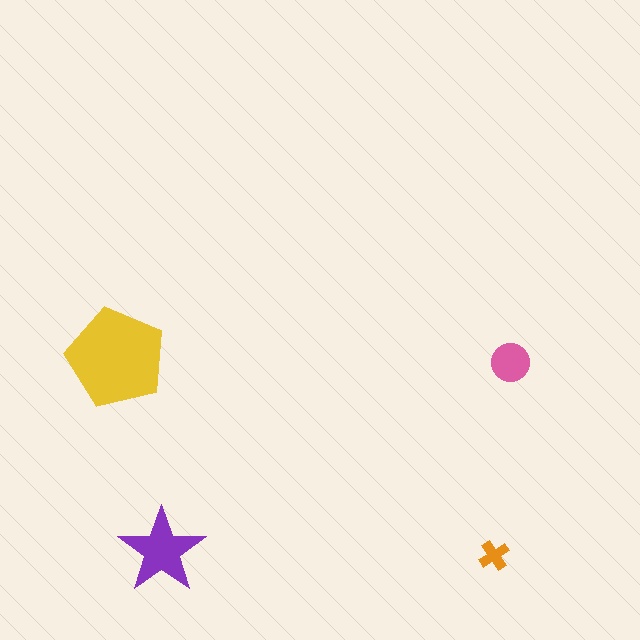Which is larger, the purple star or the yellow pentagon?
The yellow pentagon.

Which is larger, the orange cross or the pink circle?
The pink circle.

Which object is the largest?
The yellow pentagon.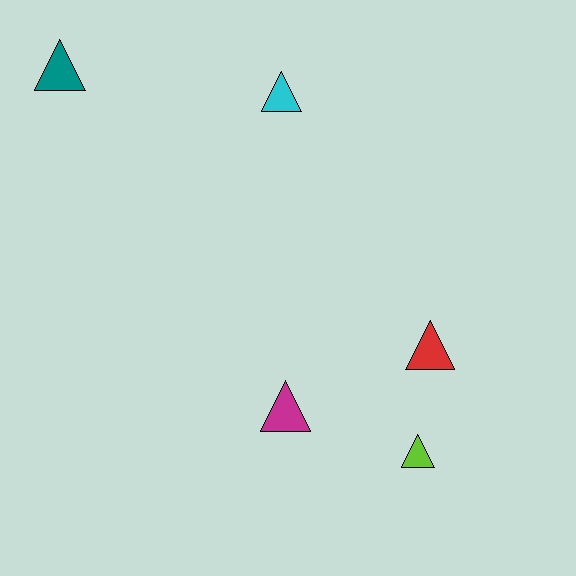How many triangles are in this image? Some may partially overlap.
There are 5 triangles.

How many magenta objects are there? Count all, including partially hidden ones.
There is 1 magenta object.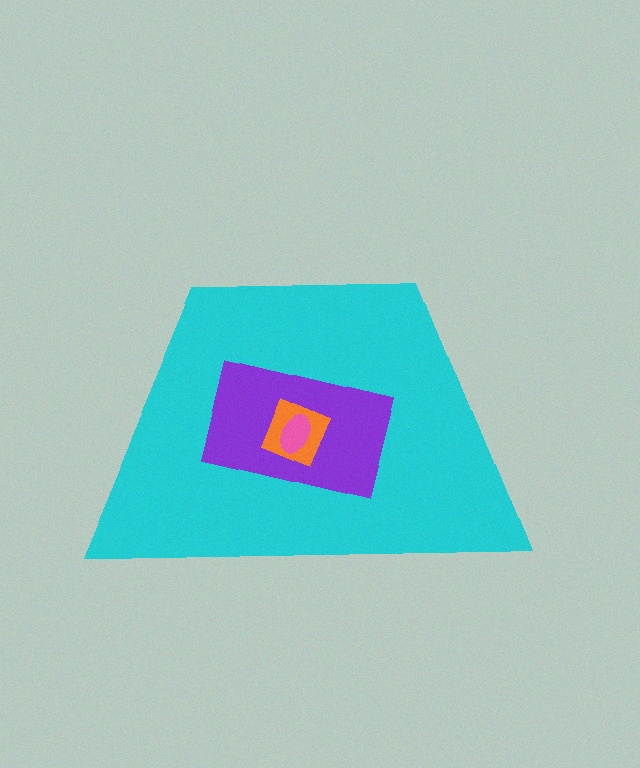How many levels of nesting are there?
4.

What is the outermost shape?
The cyan trapezoid.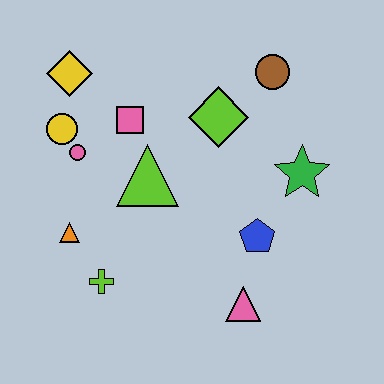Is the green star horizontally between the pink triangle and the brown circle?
No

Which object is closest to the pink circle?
The yellow circle is closest to the pink circle.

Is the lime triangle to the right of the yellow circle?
Yes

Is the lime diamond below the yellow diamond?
Yes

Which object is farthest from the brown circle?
The lime cross is farthest from the brown circle.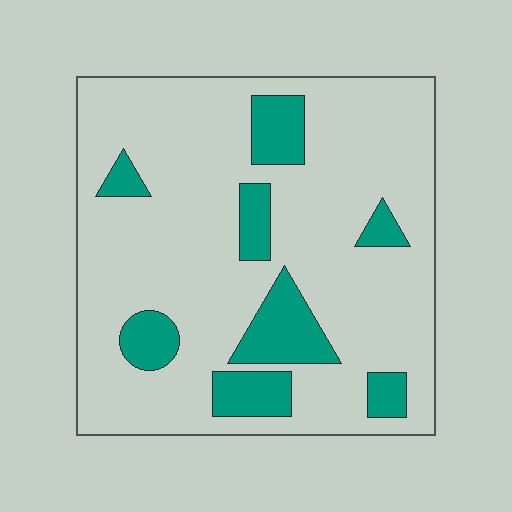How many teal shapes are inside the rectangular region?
8.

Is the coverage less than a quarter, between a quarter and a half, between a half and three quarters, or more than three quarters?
Less than a quarter.